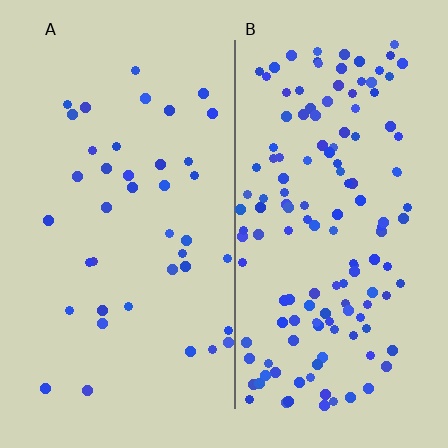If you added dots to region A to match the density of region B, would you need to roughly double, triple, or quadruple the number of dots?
Approximately quadruple.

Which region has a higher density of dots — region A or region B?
B (the right).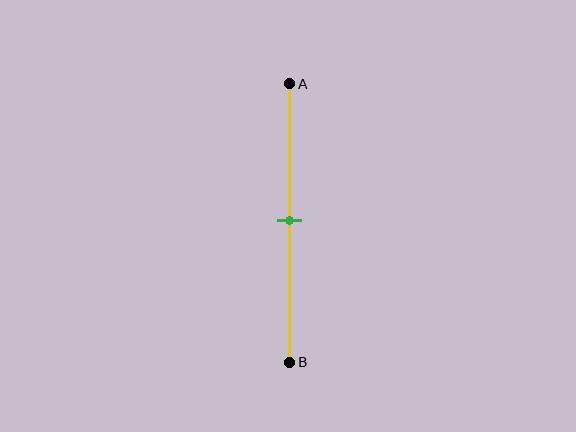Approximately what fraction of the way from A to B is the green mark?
The green mark is approximately 50% of the way from A to B.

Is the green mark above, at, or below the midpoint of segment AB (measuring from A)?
The green mark is approximately at the midpoint of segment AB.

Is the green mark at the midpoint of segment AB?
Yes, the mark is approximately at the midpoint.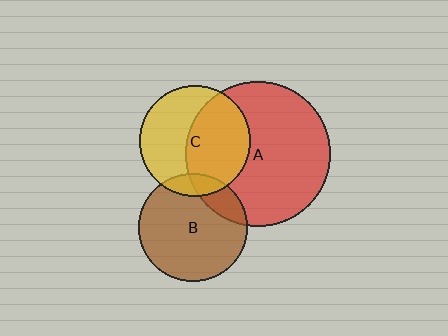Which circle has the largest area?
Circle A (red).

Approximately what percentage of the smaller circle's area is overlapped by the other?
Approximately 15%.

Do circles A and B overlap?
Yes.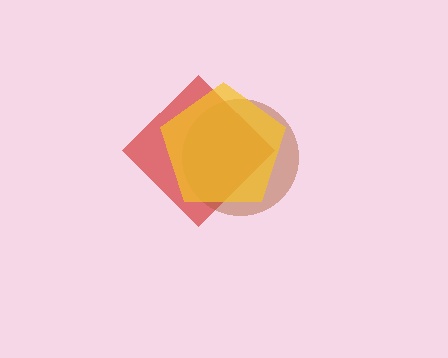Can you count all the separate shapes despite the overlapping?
Yes, there are 3 separate shapes.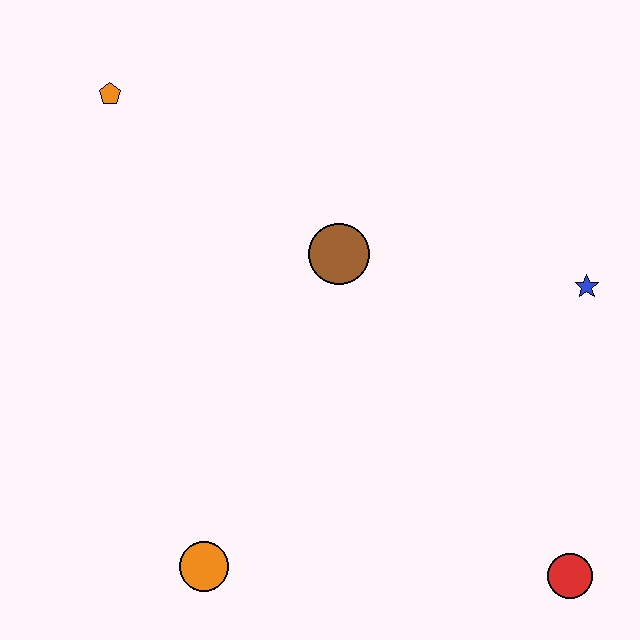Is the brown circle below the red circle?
No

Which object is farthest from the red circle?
The orange pentagon is farthest from the red circle.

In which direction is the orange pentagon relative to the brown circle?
The orange pentagon is to the left of the brown circle.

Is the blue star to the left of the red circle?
No